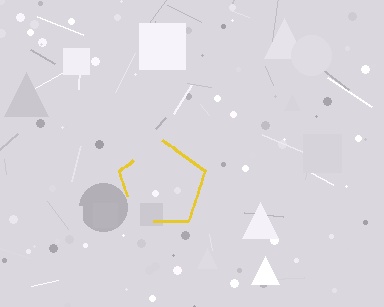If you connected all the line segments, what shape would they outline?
They would outline a pentagon.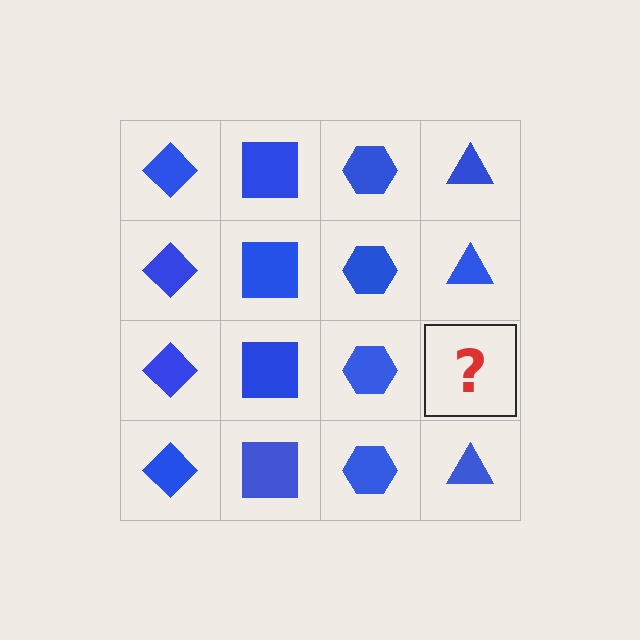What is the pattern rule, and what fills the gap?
The rule is that each column has a consistent shape. The gap should be filled with a blue triangle.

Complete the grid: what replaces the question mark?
The question mark should be replaced with a blue triangle.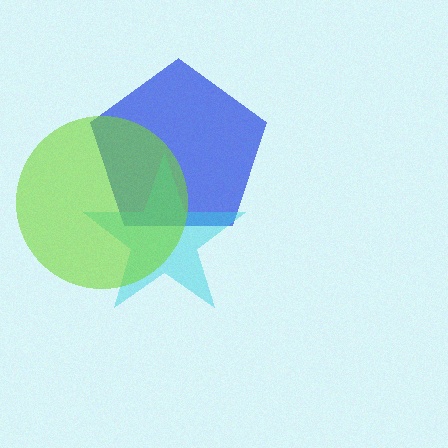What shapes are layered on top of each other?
The layered shapes are: a blue pentagon, a cyan star, a lime circle.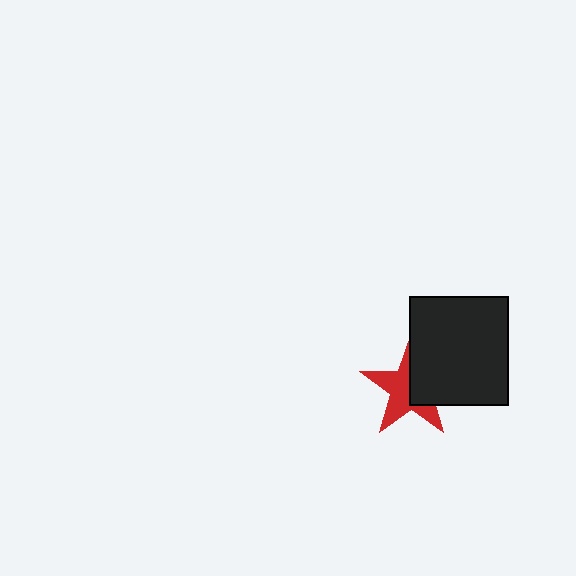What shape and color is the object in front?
The object in front is a black rectangle.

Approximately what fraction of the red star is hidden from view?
Roughly 42% of the red star is hidden behind the black rectangle.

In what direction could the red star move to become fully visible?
The red star could move left. That would shift it out from behind the black rectangle entirely.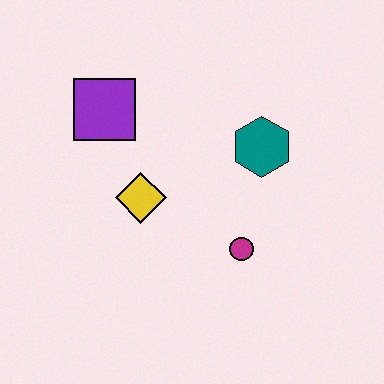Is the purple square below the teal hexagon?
No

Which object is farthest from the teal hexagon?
The purple square is farthest from the teal hexagon.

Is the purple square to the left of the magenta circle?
Yes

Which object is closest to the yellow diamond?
The purple square is closest to the yellow diamond.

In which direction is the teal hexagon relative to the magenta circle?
The teal hexagon is above the magenta circle.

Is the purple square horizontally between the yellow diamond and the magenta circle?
No